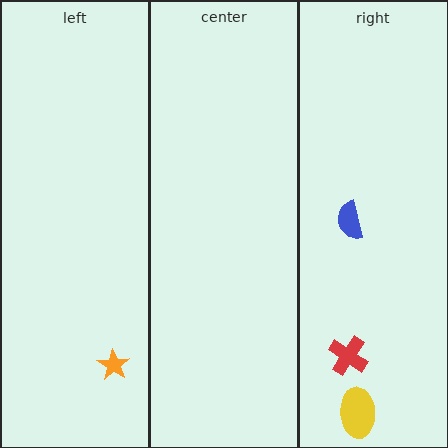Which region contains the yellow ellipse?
The right region.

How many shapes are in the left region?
1.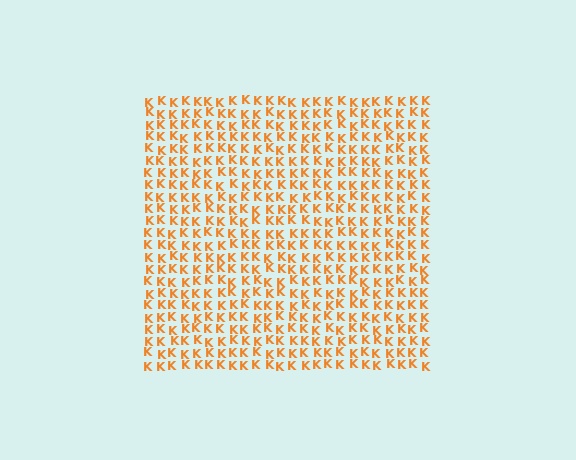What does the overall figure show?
The overall figure shows a square.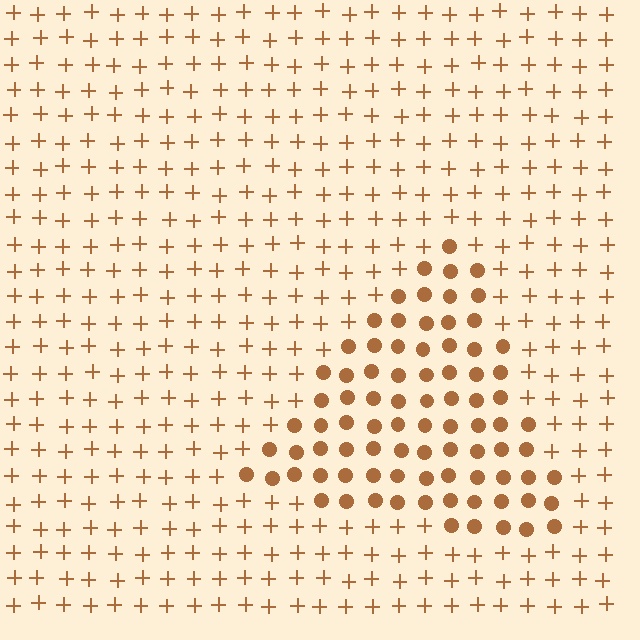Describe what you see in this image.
The image is filled with small brown elements arranged in a uniform grid. A triangle-shaped region contains circles, while the surrounding area contains plus signs. The boundary is defined purely by the change in element shape.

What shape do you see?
I see a triangle.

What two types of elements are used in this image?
The image uses circles inside the triangle region and plus signs outside it.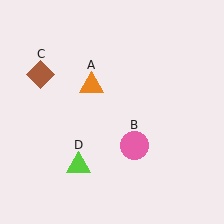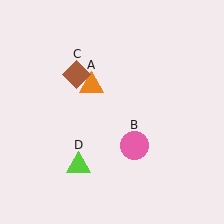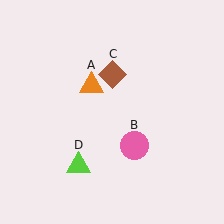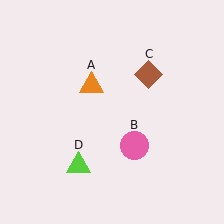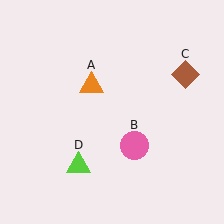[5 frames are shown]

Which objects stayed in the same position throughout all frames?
Orange triangle (object A) and pink circle (object B) and lime triangle (object D) remained stationary.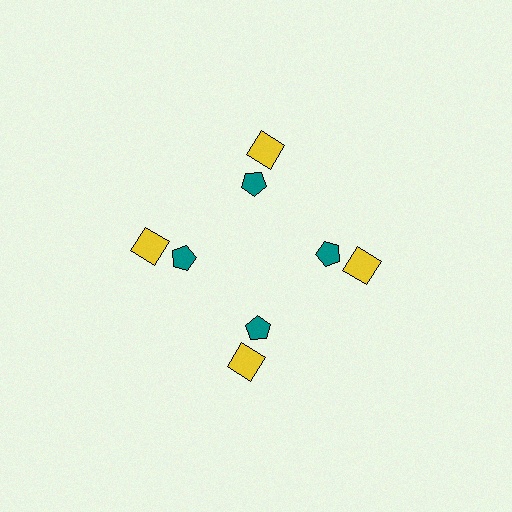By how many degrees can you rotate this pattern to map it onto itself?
The pattern maps onto itself every 90 degrees of rotation.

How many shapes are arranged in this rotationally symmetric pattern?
There are 8 shapes, arranged in 4 groups of 2.